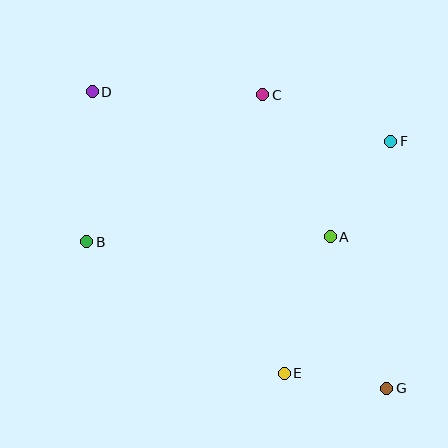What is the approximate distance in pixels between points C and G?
The distance between C and G is approximately 319 pixels.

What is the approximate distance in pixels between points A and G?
The distance between A and G is approximately 162 pixels.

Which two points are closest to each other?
Points E and G are closest to each other.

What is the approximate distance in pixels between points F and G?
The distance between F and G is approximately 247 pixels.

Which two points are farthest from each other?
Points D and G are farthest from each other.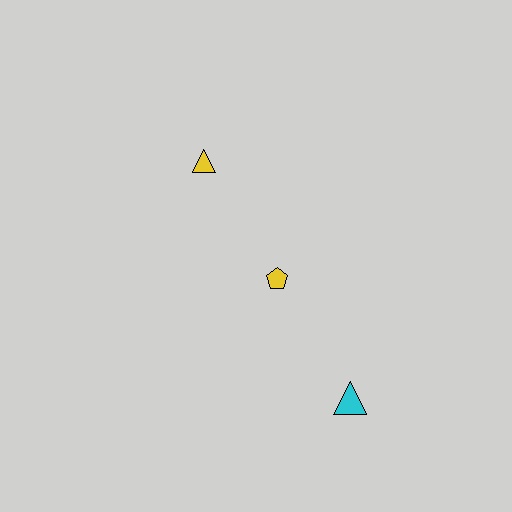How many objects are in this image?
There are 3 objects.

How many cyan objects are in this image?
There is 1 cyan object.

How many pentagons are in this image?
There is 1 pentagon.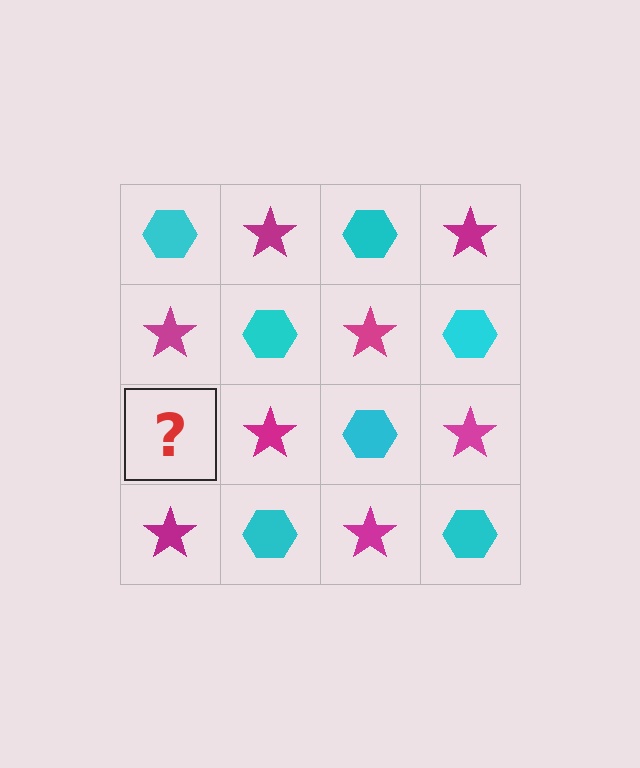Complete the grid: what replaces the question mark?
The question mark should be replaced with a cyan hexagon.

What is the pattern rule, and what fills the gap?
The rule is that it alternates cyan hexagon and magenta star in a checkerboard pattern. The gap should be filled with a cyan hexagon.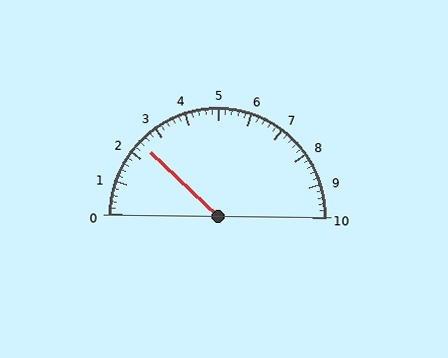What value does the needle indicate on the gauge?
The needle indicates approximately 2.4.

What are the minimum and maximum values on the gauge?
The gauge ranges from 0 to 10.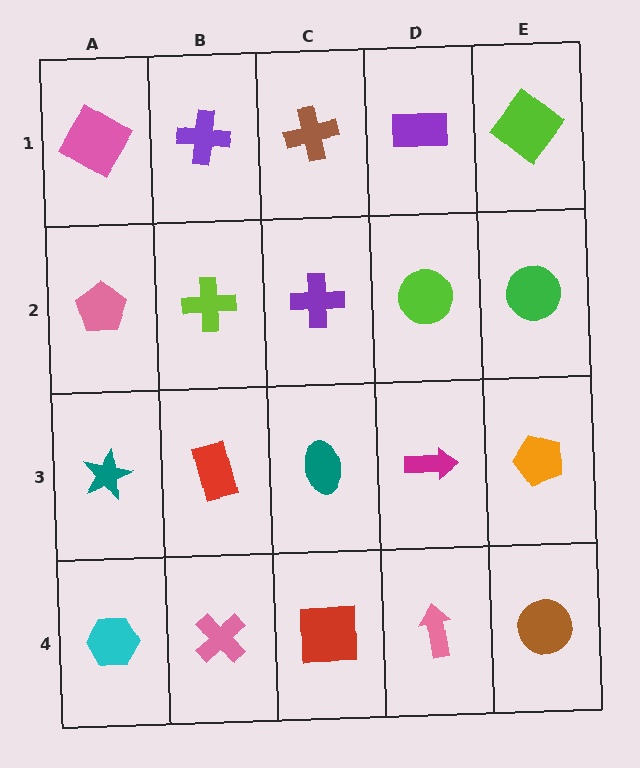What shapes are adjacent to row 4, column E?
An orange pentagon (row 3, column E), a pink arrow (row 4, column D).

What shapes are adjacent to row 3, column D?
A lime circle (row 2, column D), a pink arrow (row 4, column D), a teal ellipse (row 3, column C), an orange pentagon (row 3, column E).